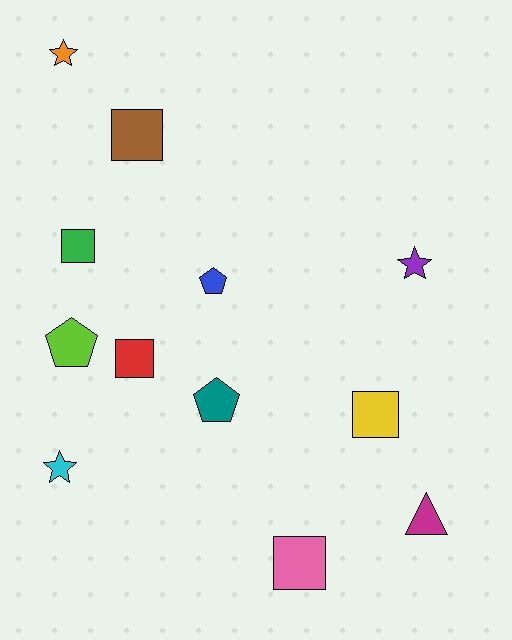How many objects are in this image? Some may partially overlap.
There are 12 objects.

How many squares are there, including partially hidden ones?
There are 5 squares.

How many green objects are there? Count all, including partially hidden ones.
There is 1 green object.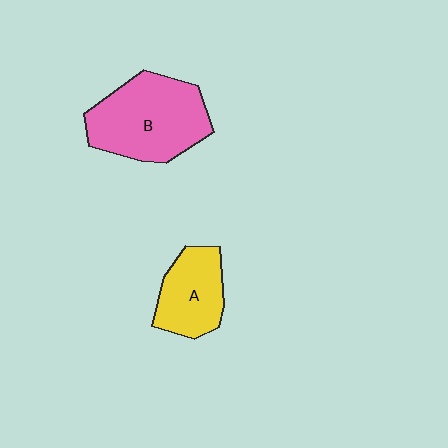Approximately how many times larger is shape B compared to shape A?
Approximately 1.6 times.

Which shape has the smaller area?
Shape A (yellow).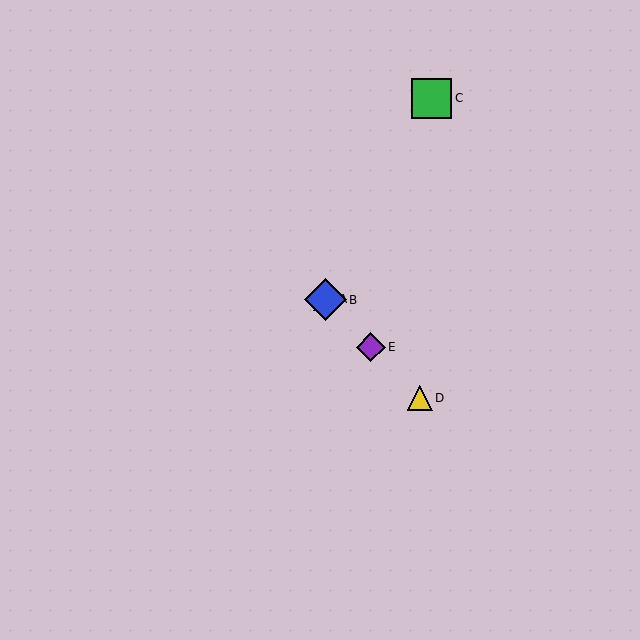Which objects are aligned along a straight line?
Objects A, B, D, E are aligned along a straight line.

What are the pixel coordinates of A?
Object A is at (325, 299).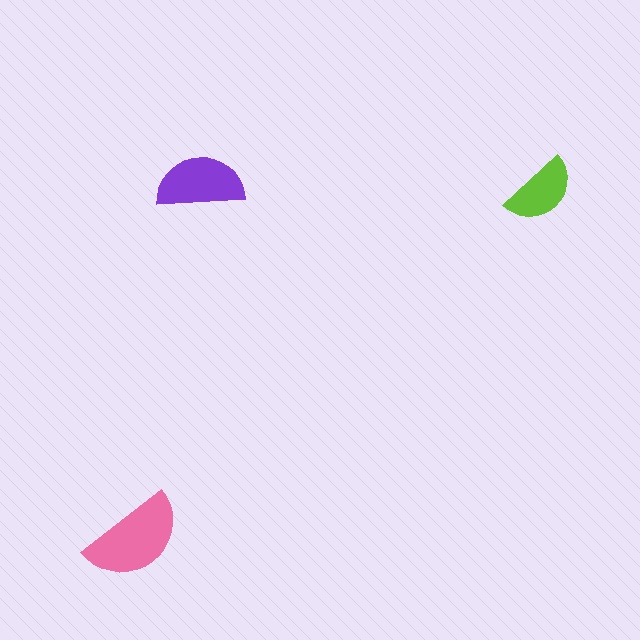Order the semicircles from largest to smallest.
the pink one, the purple one, the lime one.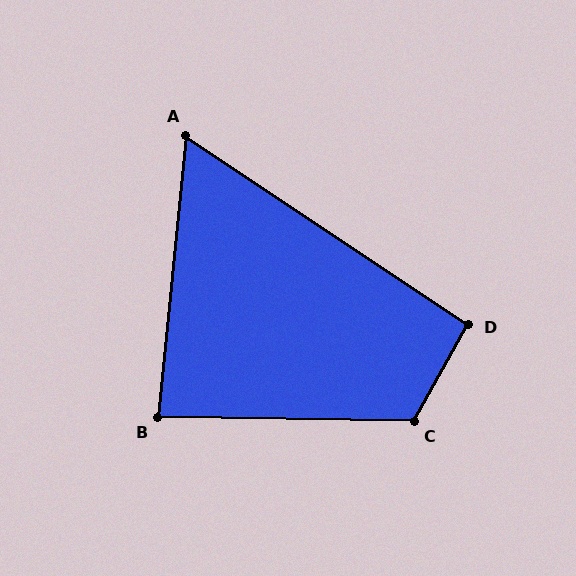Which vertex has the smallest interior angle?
A, at approximately 62 degrees.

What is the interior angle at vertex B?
Approximately 85 degrees (approximately right).